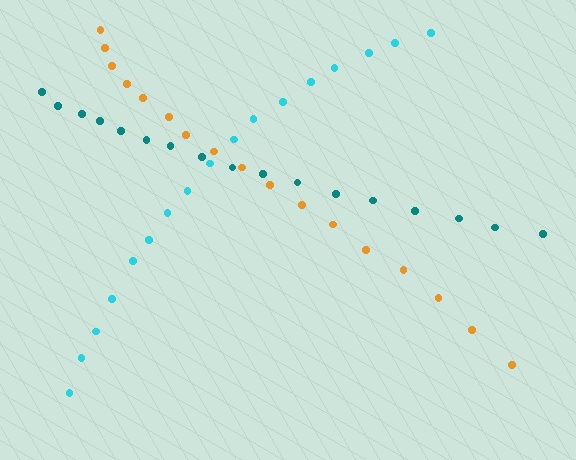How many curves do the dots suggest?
There are 3 distinct paths.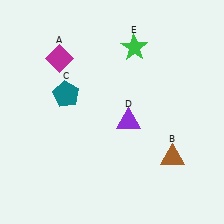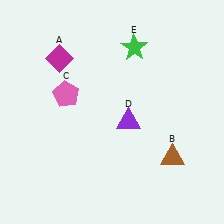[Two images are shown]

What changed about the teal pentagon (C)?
In Image 1, C is teal. In Image 2, it changed to pink.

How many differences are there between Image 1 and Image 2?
There is 1 difference between the two images.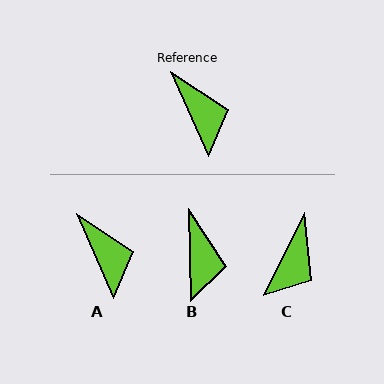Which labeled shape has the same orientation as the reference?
A.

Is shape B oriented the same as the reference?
No, it is off by about 23 degrees.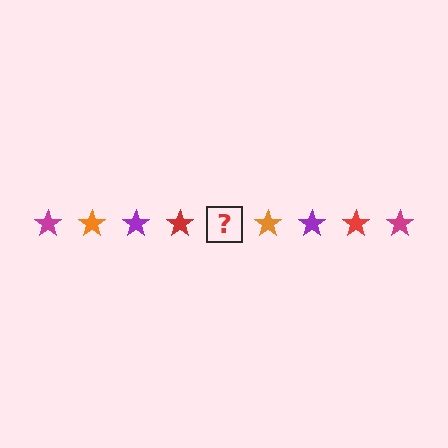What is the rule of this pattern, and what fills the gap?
The rule is that the pattern cycles through magenta, orange, purple, red stars. The gap should be filled with a magenta star.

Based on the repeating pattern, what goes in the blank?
The blank should be a magenta star.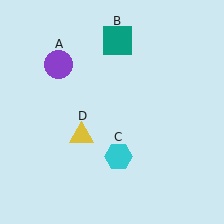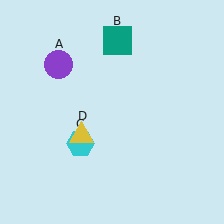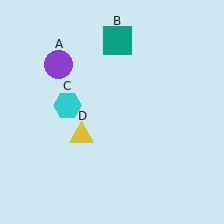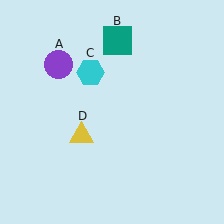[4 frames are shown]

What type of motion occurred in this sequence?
The cyan hexagon (object C) rotated clockwise around the center of the scene.